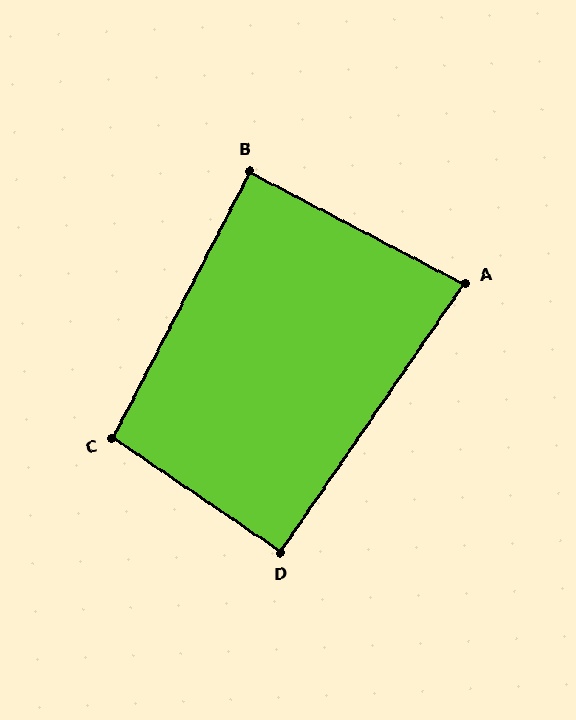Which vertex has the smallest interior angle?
A, at approximately 83 degrees.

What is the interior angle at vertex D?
Approximately 90 degrees (approximately right).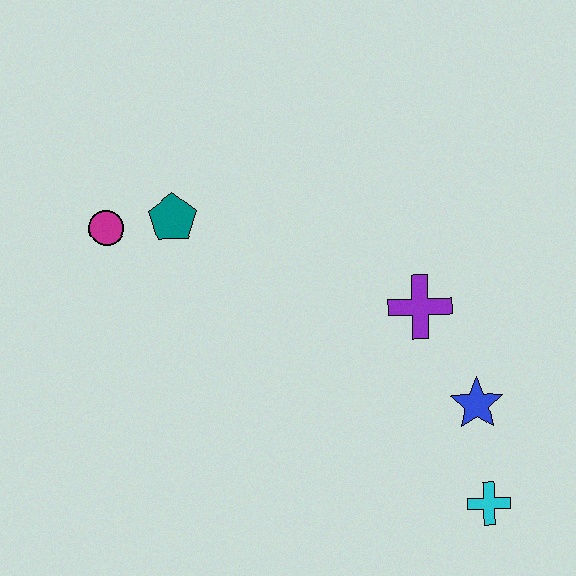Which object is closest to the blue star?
The cyan cross is closest to the blue star.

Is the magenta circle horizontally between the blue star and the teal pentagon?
No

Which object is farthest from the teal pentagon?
The cyan cross is farthest from the teal pentagon.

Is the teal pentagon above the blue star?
Yes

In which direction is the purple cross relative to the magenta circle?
The purple cross is to the right of the magenta circle.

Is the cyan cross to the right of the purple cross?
Yes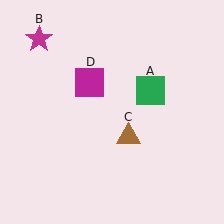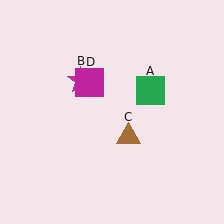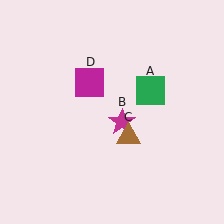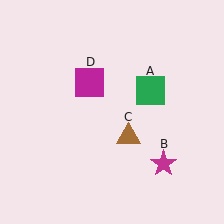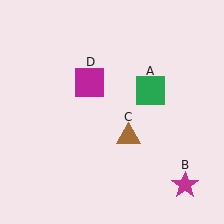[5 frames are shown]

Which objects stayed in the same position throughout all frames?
Green square (object A) and brown triangle (object C) and magenta square (object D) remained stationary.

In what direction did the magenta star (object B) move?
The magenta star (object B) moved down and to the right.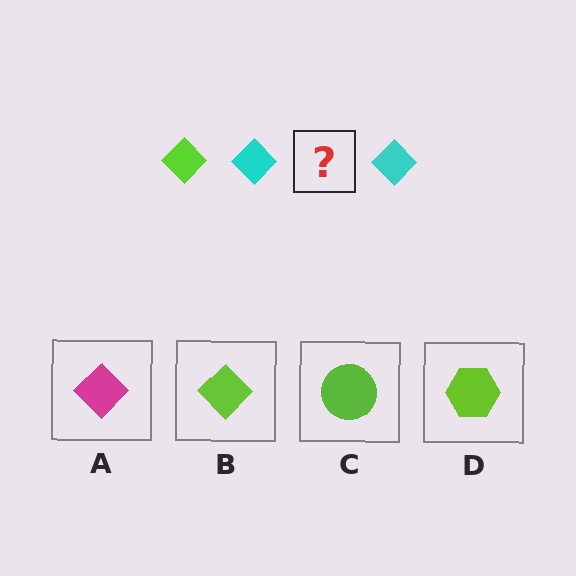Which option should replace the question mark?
Option B.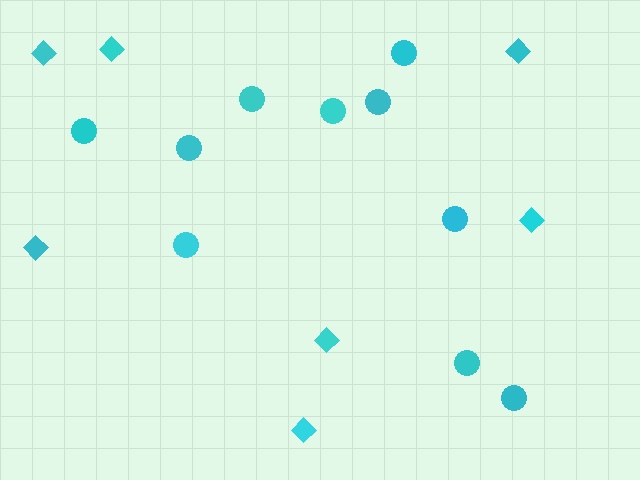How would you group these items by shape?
There are 2 groups: one group of diamonds (7) and one group of circles (10).